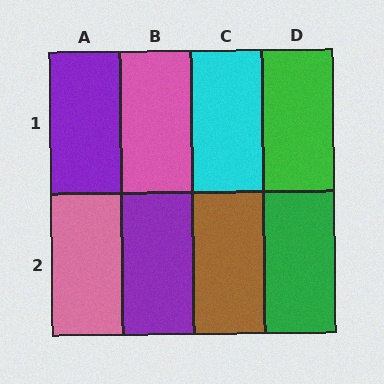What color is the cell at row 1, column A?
Purple.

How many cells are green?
2 cells are green.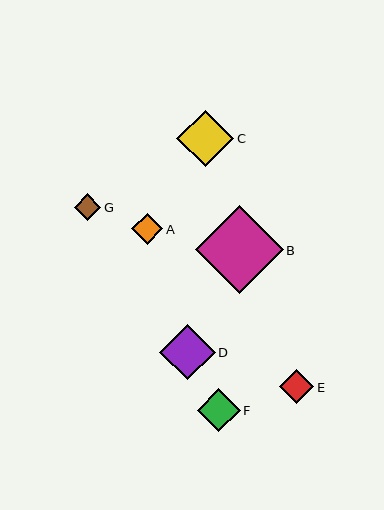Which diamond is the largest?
Diamond B is the largest with a size of approximately 88 pixels.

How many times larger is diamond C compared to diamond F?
Diamond C is approximately 1.3 times the size of diamond F.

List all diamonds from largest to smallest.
From largest to smallest: B, C, D, F, E, A, G.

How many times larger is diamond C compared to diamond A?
Diamond C is approximately 1.8 times the size of diamond A.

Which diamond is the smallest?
Diamond G is the smallest with a size of approximately 27 pixels.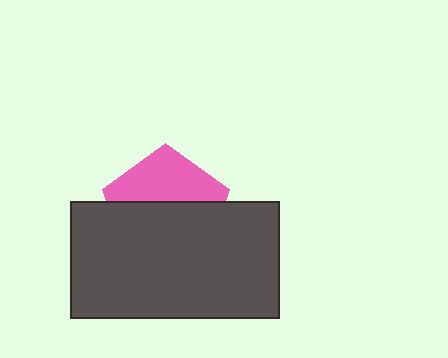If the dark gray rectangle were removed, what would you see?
You would see the complete pink pentagon.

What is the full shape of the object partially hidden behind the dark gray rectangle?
The partially hidden object is a pink pentagon.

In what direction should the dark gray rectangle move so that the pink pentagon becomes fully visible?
The dark gray rectangle should move down. That is the shortest direction to clear the overlap and leave the pink pentagon fully visible.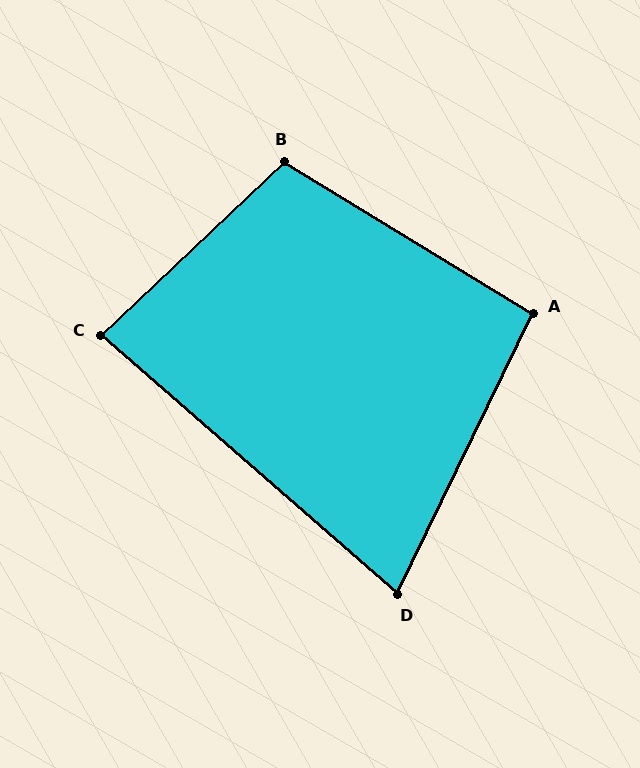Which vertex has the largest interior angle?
B, at approximately 105 degrees.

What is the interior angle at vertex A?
Approximately 96 degrees (obtuse).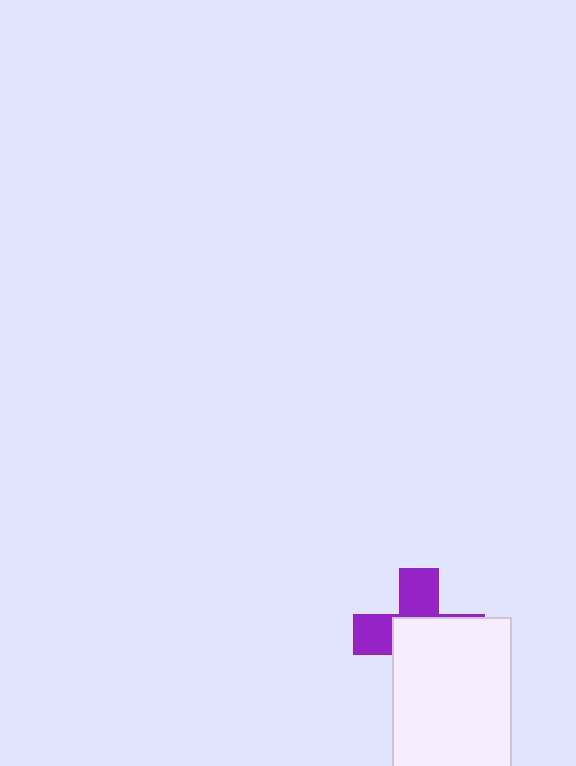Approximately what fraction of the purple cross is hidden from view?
Roughly 58% of the purple cross is hidden behind the white rectangle.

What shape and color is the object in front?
The object in front is a white rectangle.